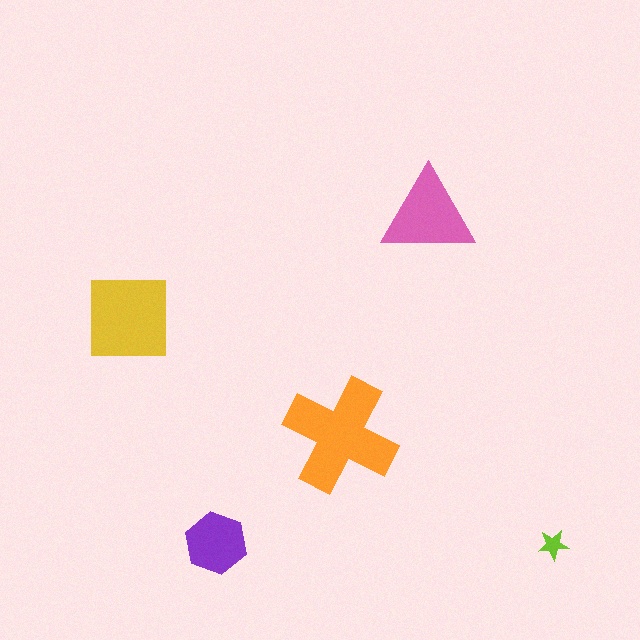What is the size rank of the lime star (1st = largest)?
5th.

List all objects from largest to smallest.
The orange cross, the yellow square, the pink triangle, the purple hexagon, the lime star.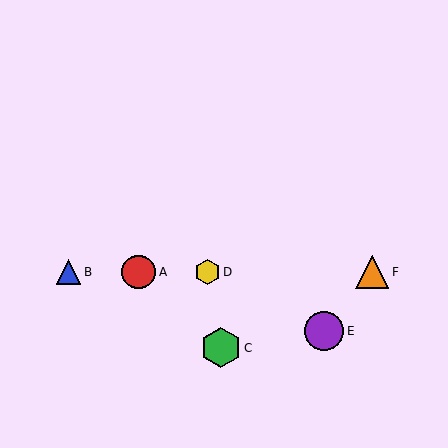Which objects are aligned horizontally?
Objects A, B, D, F are aligned horizontally.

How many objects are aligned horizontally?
4 objects (A, B, D, F) are aligned horizontally.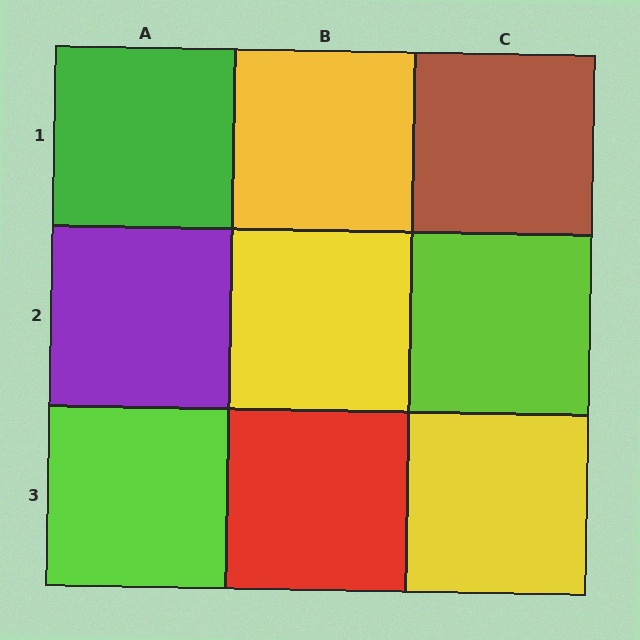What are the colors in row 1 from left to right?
Green, yellow, brown.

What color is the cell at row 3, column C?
Yellow.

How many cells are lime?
2 cells are lime.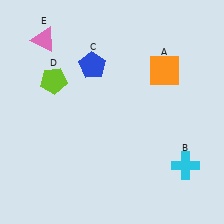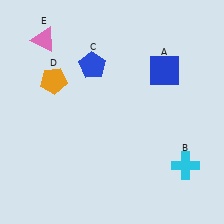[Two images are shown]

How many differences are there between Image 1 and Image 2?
There are 2 differences between the two images.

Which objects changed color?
A changed from orange to blue. D changed from lime to orange.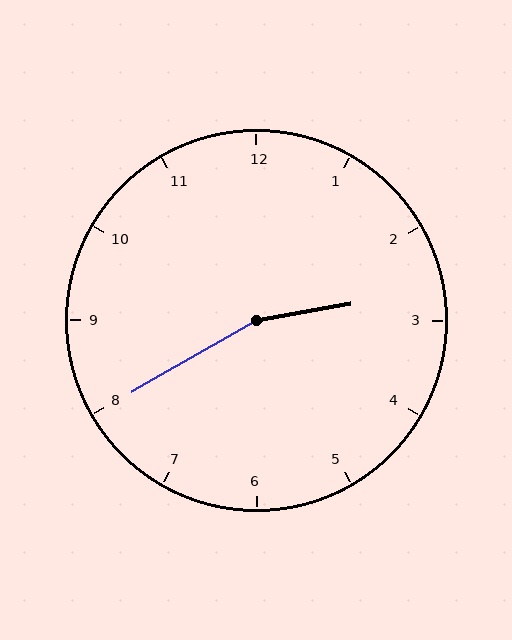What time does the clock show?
2:40.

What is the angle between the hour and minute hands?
Approximately 160 degrees.